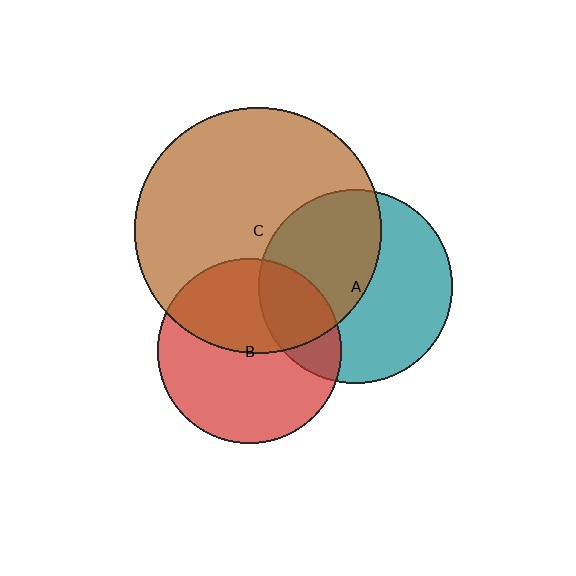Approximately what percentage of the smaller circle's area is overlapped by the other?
Approximately 45%.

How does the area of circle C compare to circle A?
Approximately 1.6 times.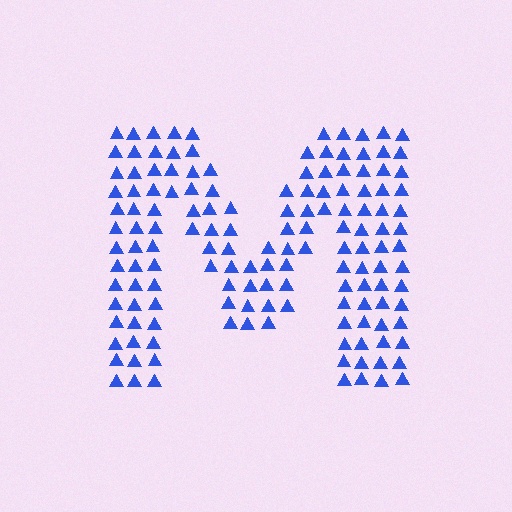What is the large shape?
The large shape is the letter M.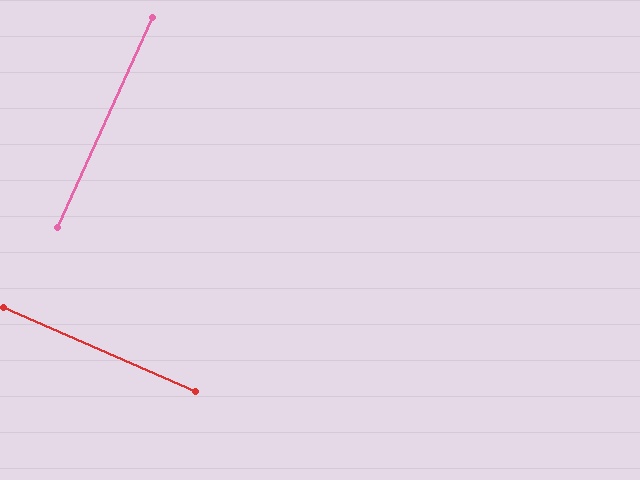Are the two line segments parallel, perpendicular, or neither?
Perpendicular — they meet at approximately 89°.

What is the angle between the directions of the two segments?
Approximately 89 degrees.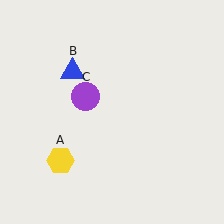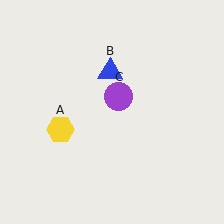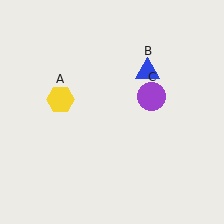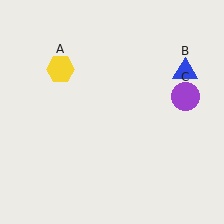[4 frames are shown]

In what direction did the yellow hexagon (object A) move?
The yellow hexagon (object A) moved up.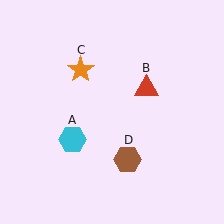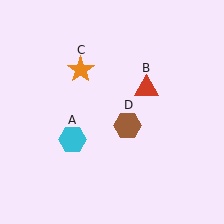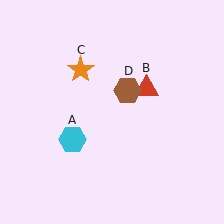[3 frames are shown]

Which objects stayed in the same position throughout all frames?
Cyan hexagon (object A) and red triangle (object B) and orange star (object C) remained stationary.